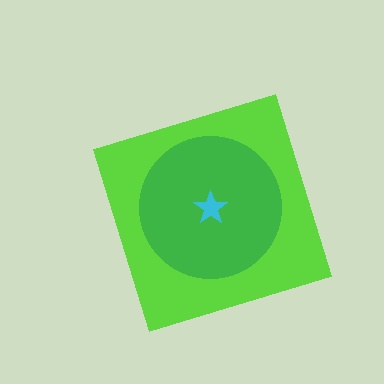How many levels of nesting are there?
3.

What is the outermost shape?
The lime diamond.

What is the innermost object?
The cyan star.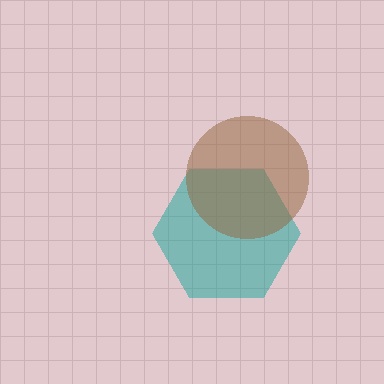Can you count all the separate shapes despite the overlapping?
Yes, there are 2 separate shapes.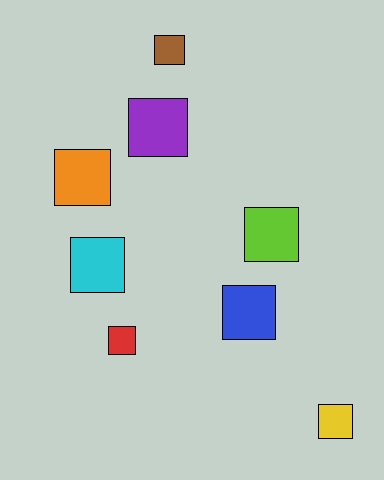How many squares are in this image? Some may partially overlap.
There are 8 squares.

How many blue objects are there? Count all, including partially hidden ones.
There is 1 blue object.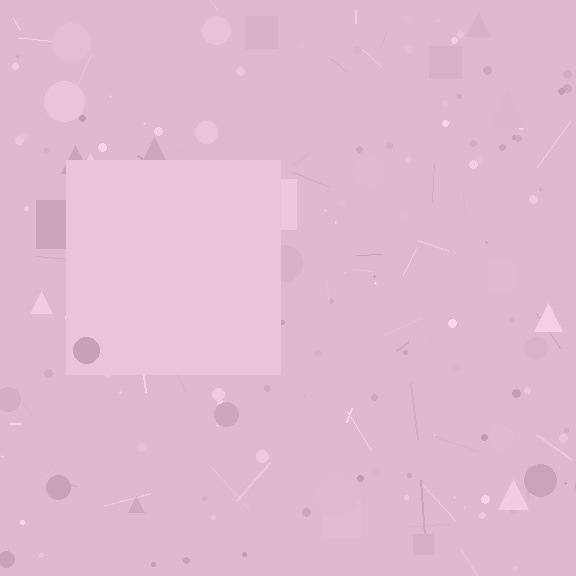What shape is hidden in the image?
A square is hidden in the image.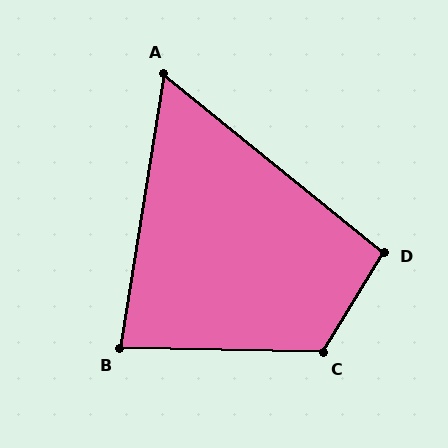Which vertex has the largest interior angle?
C, at approximately 120 degrees.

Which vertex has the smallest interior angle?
A, at approximately 60 degrees.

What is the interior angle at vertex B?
Approximately 82 degrees (acute).